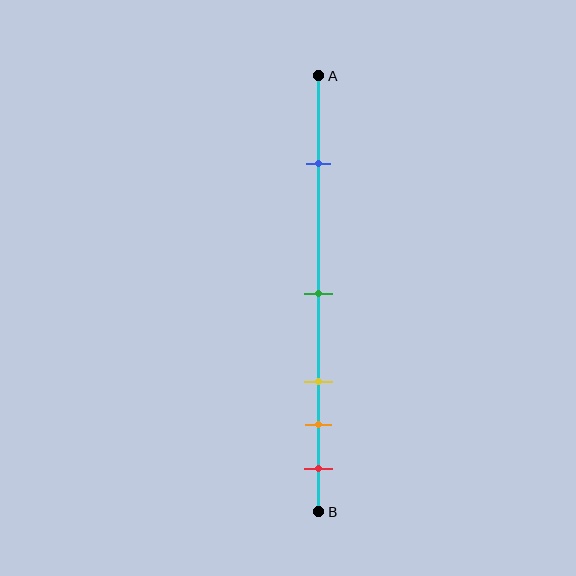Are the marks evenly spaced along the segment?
No, the marks are not evenly spaced.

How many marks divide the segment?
There are 5 marks dividing the segment.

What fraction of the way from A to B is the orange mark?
The orange mark is approximately 80% (0.8) of the way from A to B.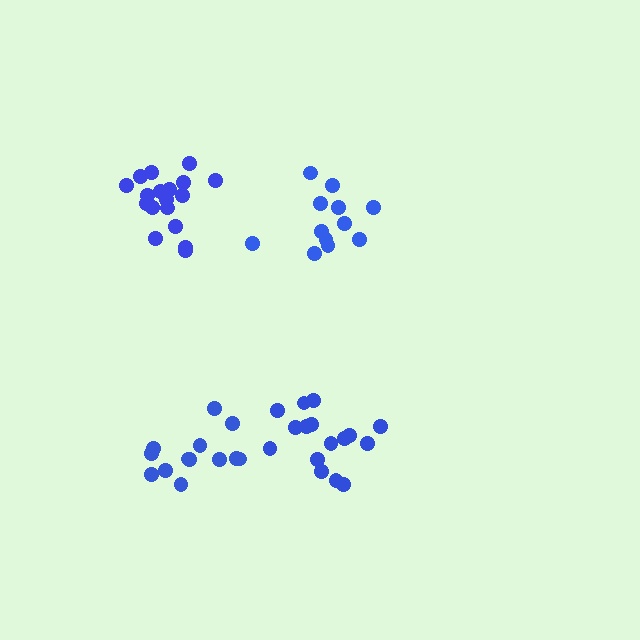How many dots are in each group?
Group 1: 12 dots, Group 2: 18 dots, Group 3: 16 dots, Group 4: 13 dots (59 total).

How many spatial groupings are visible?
There are 4 spatial groupings.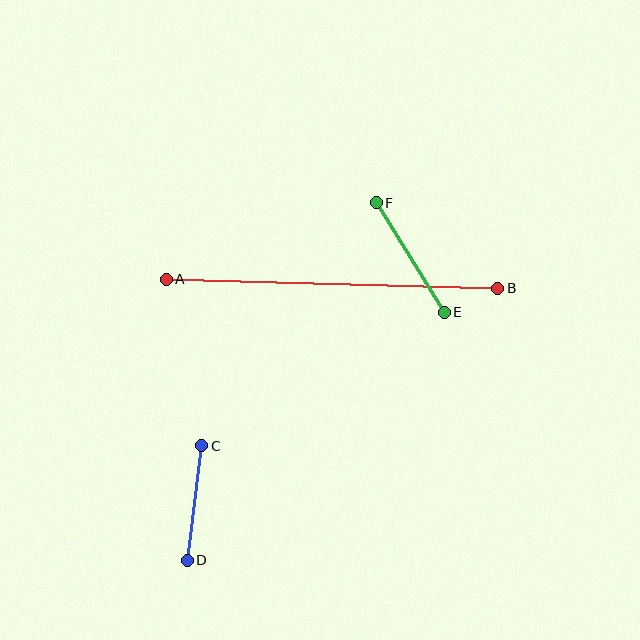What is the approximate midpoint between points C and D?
The midpoint is at approximately (194, 503) pixels.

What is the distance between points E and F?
The distance is approximately 129 pixels.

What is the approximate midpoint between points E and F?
The midpoint is at approximately (410, 257) pixels.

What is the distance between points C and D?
The distance is approximately 116 pixels.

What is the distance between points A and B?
The distance is approximately 331 pixels.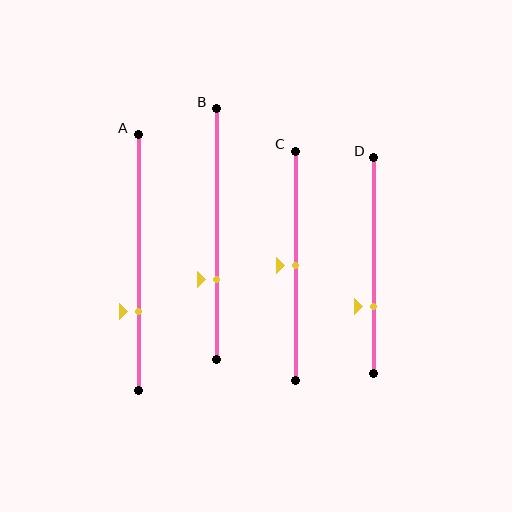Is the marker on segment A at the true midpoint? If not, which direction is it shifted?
No, the marker on segment A is shifted downward by about 19% of the segment length.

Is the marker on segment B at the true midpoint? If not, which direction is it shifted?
No, the marker on segment B is shifted downward by about 18% of the segment length.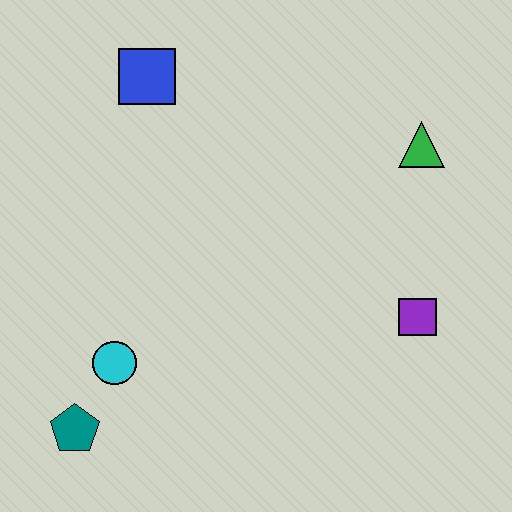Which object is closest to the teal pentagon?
The cyan circle is closest to the teal pentagon.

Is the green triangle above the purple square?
Yes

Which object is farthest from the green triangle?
The teal pentagon is farthest from the green triangle.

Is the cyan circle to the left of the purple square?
Yes